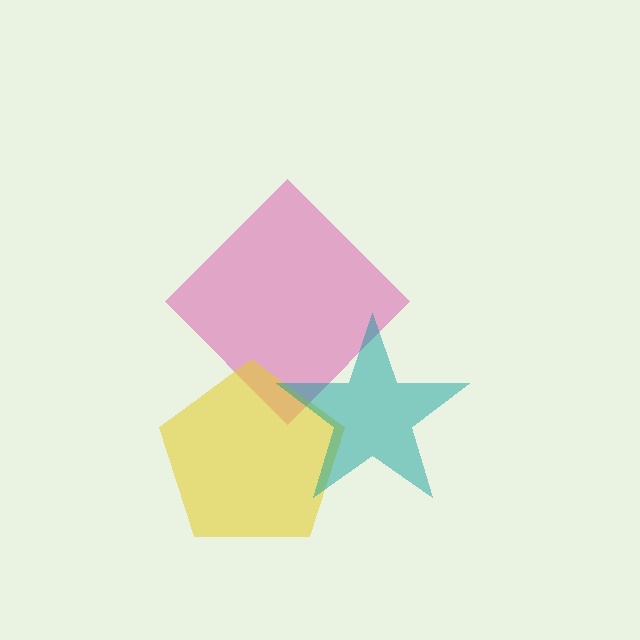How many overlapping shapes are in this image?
There are 3 overlapping shapes in the image.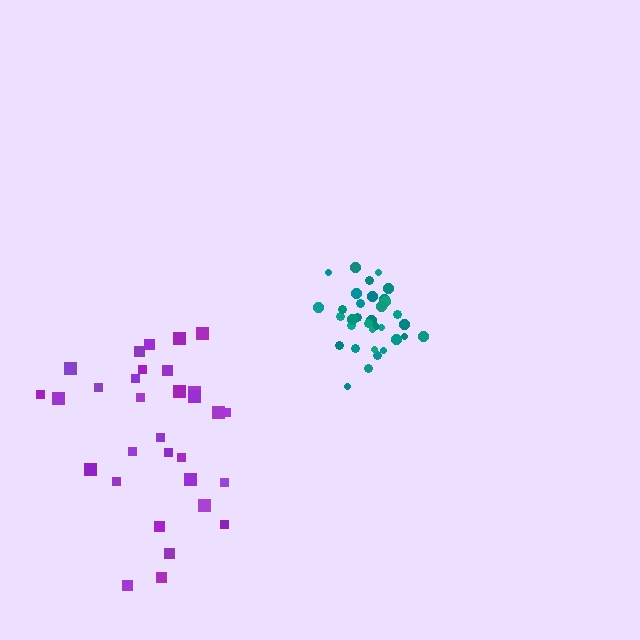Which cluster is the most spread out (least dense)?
Purple.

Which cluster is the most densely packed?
Teal.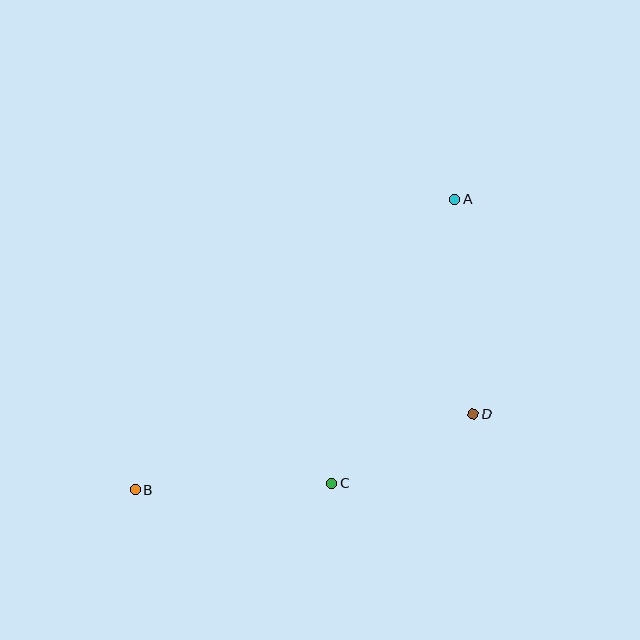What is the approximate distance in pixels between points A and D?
The distance between A and D is approximately 215 pixels.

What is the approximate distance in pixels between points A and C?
The distance between A and C is approximately 310 pixels.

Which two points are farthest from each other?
Points A and B are farthest from each other.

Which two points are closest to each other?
Points C and D are closest to each other.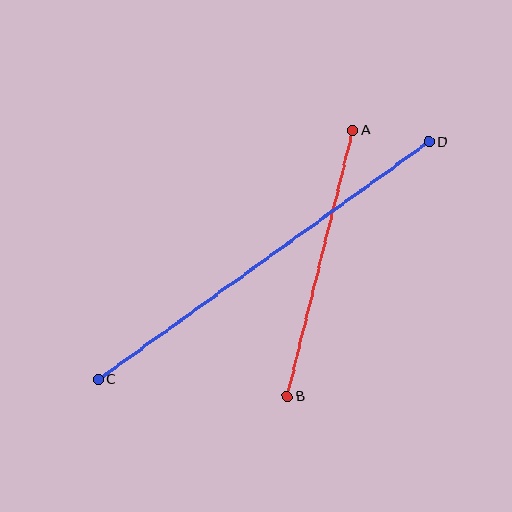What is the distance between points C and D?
The distance is approximately 407 pixels.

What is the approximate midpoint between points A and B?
The midpoint is at approximately (320, 264) pixels.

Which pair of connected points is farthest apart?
Points C and D are farthest apart.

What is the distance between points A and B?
The distance is approximately 275 pixels.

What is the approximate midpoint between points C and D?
The midpoint is at approximately (264, 261) pixels.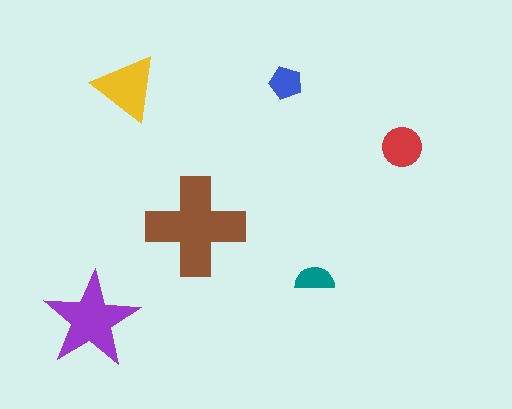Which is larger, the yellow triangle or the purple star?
The purple star.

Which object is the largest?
The brown cross.